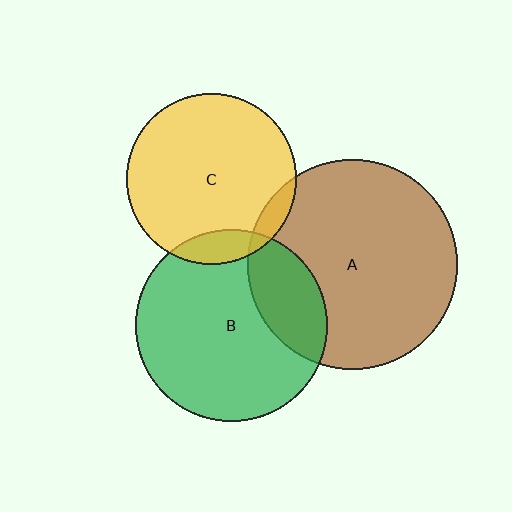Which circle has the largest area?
Circle A (brown).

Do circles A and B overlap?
Yes.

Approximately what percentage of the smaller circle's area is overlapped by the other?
Approximately 25%.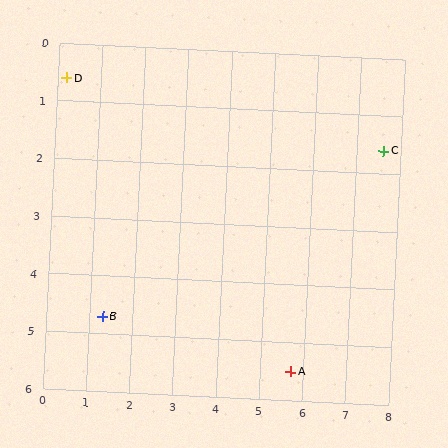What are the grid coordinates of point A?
Point A is at approximately (5.7, 5.5).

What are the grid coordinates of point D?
Point D is at approximately (0.2, 0.6).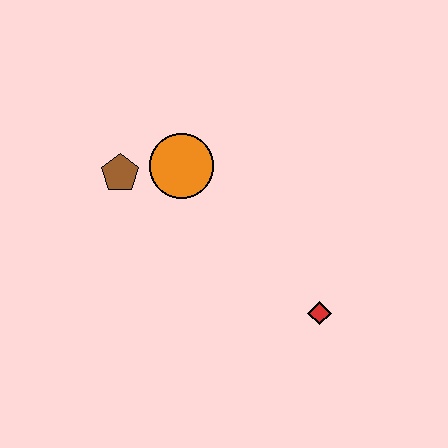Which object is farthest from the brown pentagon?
The red diamond is farthest from the brown pentagon.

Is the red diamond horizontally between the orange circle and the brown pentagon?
No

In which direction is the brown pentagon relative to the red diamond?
The brown pentagon is to the left of the red diamond.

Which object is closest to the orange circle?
The brown pentagon is closest to the orange circle.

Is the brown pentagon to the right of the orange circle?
No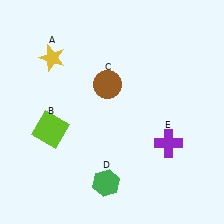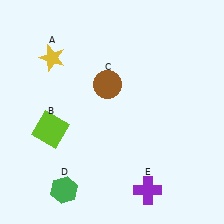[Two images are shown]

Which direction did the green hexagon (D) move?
The green hexagon (D) moved left.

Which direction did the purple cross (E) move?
The purple cross (E) moved down.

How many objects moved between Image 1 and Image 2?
2 objects moved between the two images.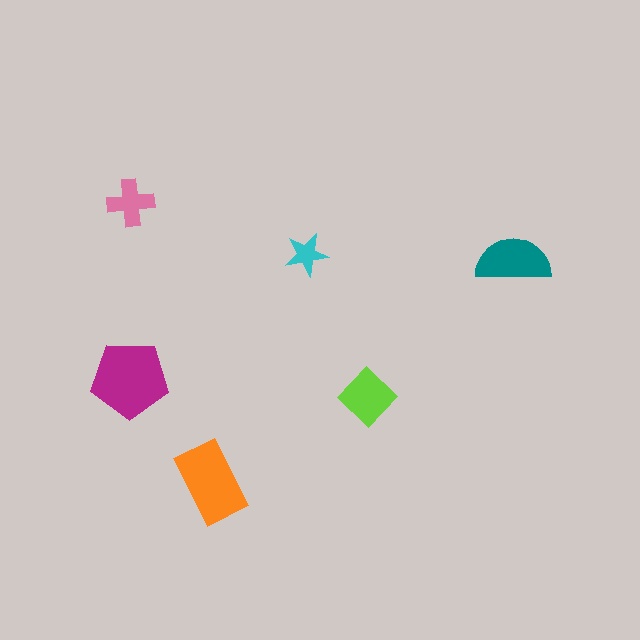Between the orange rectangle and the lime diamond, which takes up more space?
The orange rectangle.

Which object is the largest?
The magenta pentagon.